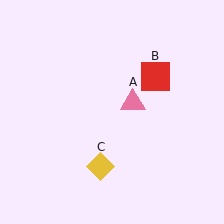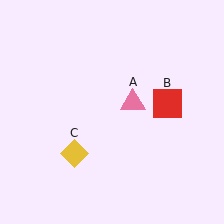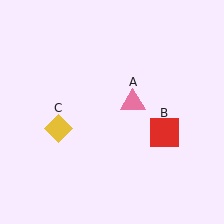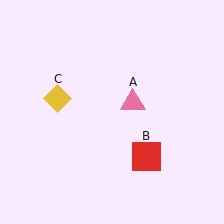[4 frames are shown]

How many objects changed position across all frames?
2 objects changed position: red square (object B), yellow diamond (object C).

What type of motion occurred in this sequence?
The red square (object B), yellow diamond (object C) rotated clockwise around the center of the scene.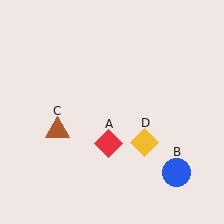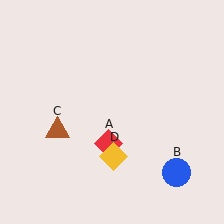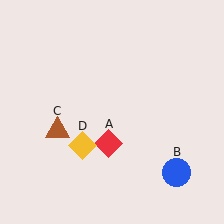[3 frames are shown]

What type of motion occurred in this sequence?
The yellow diamond (object D) rotated clockwise around the center of the scene.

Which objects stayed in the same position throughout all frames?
Red diamond (object A) and blue circle (object B) and brown triangle (object C) remained stationary.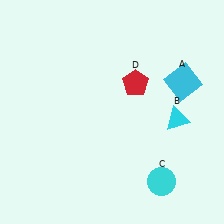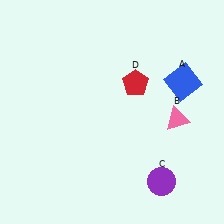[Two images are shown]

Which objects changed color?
A changed from cyan to blue. B changed from cyan to pink. C changed from cyan to purple.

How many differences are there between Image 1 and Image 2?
There are 3 differences between the two images.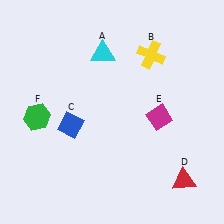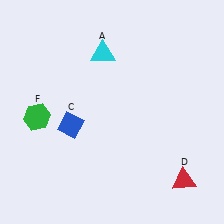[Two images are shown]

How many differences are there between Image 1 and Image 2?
There are 2 differences between the two images.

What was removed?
The yellow cross (B), the magenta diamond (E) were removed in Image 2.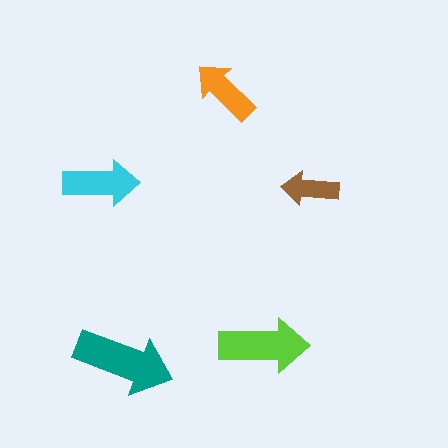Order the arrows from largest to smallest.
the teal one, the lime one, the cyan one, the orange one, the brown one.